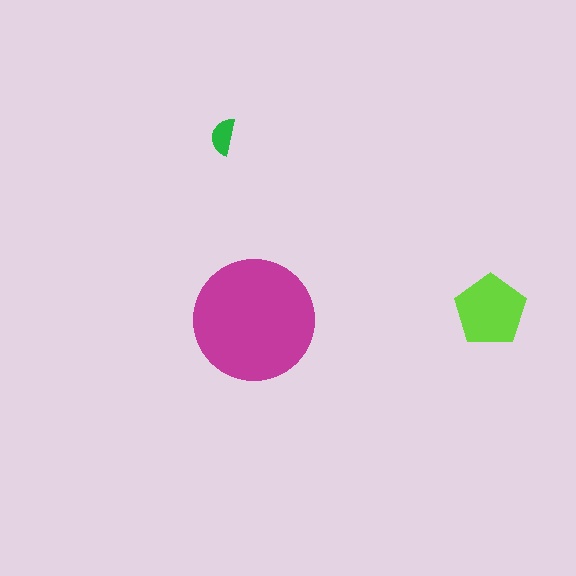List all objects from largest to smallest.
The magenta circle, the lime pentagon, the green semicircle.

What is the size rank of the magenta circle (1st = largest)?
1st.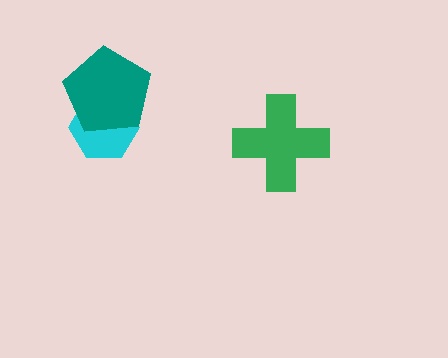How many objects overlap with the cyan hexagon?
1 object overlaps with the cyan hexagon.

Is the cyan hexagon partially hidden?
Yes, it is partially covered by another shape.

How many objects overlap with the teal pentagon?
1 object overlaps with the teal pentagon.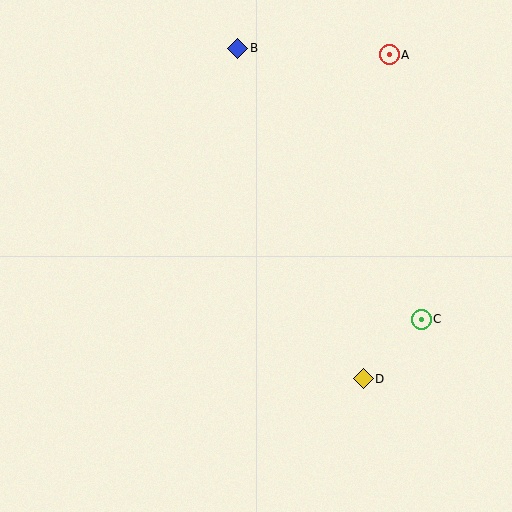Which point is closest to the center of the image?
Point D at (363, 379) is closest to the center.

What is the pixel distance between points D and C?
The distance between D and C is 83 pixels.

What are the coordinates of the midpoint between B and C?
The midpoint between B and C is at (330, 184).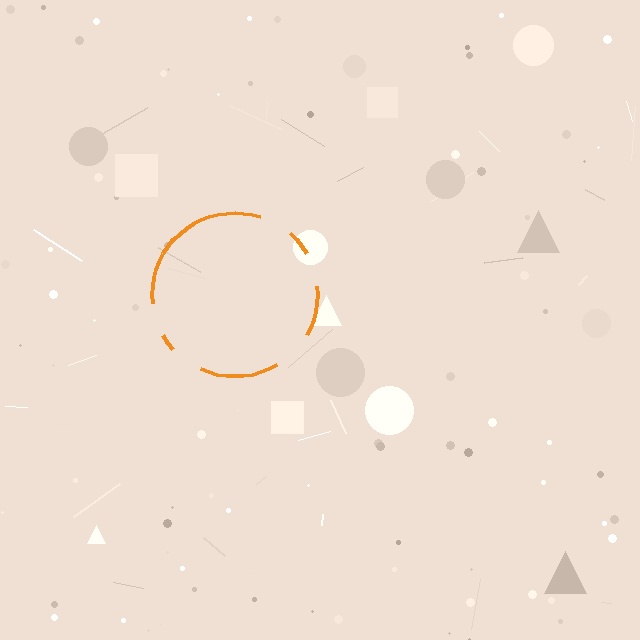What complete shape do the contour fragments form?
The contour fragments form a circle.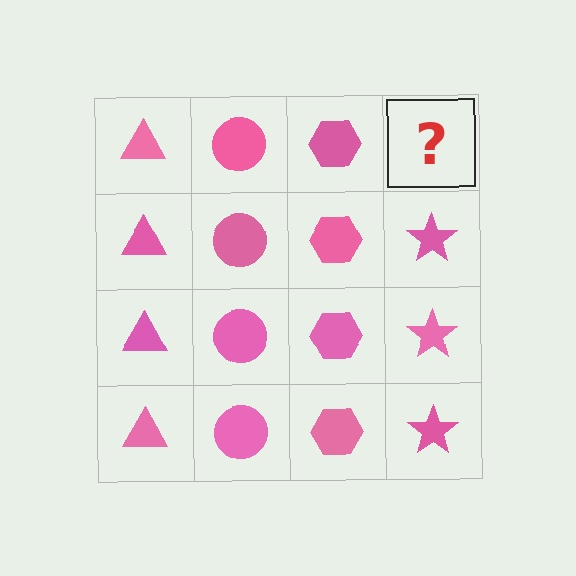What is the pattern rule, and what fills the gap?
The rule is that each column has a consistent shape. The gap should be filled with a pink star.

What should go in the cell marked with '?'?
The missing cell should contain a pink star.